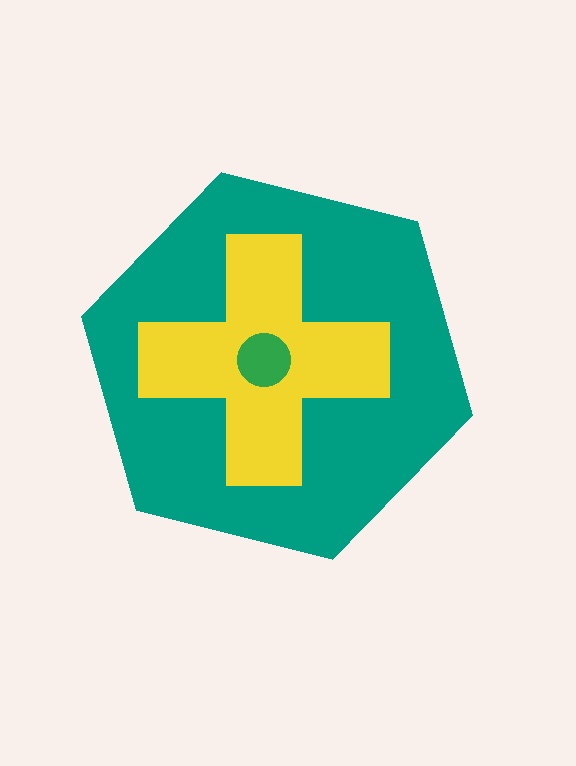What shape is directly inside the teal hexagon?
The yellow cross.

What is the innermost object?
The green circle.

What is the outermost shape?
The teal hexagon.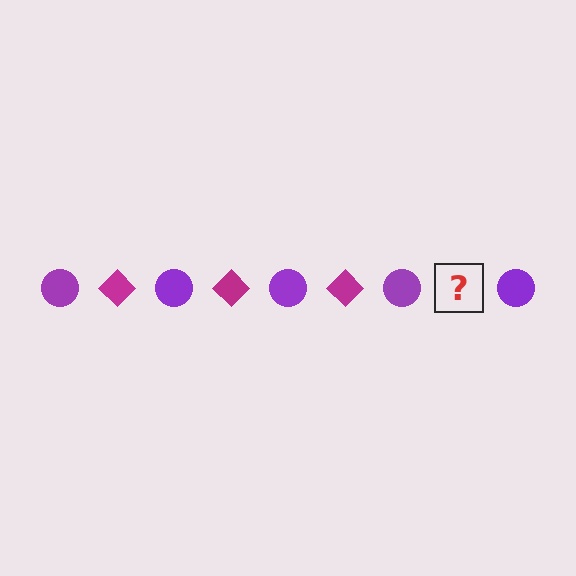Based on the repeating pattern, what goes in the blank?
The blank should be a magenta diamond.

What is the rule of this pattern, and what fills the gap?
The rule is that the pattern alternates between purple circle and magenta diamond. The gap should be filled with a magenta diamond.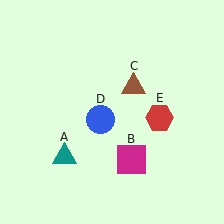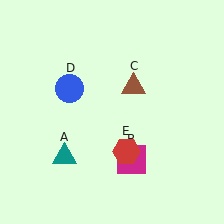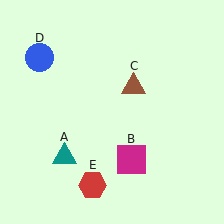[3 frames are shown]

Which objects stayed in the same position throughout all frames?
Teal triangle (object A) and magenta square (object B) and brown triangle (object C) remained stationary.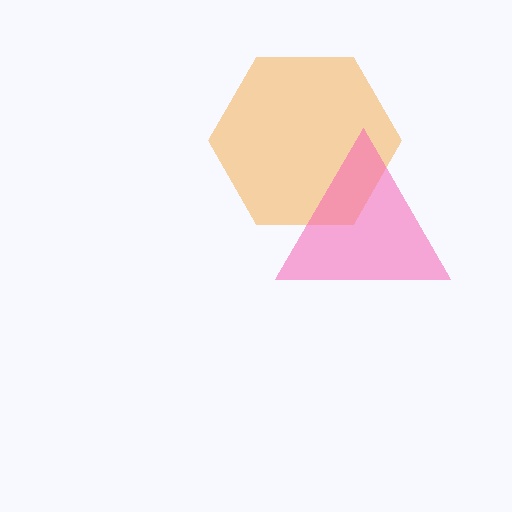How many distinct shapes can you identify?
There are 2 distinct shapes: an orange hexagon, a pink triangle.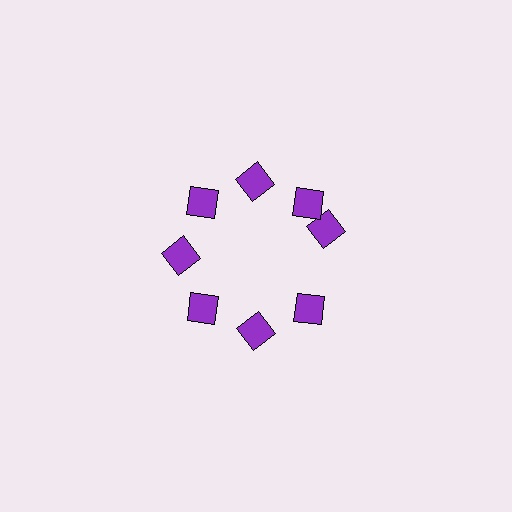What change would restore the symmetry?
The symmetry would be restored by rotating it back into even spacing with its neighbors so that all 8 diamonds sit at equal angles and equal distance from the center.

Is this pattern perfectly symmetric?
No. The 8 purple diamonds are arranged in a ring, but one element near the 3 o'clock position is rotated out of alignment along the ring, breaking the 8-fold rotational symmetry.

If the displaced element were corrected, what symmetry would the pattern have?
It would have 8-fold rotational symmetry — the pattern would map onto itself every 45 degrees.